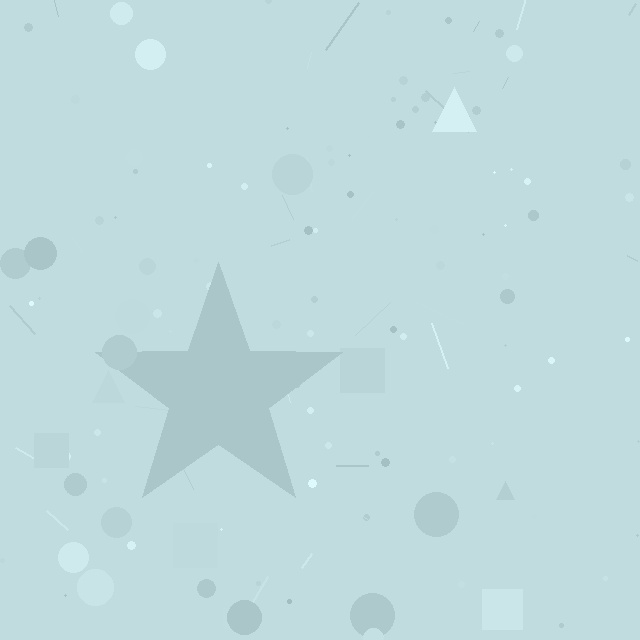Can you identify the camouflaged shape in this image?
The camouflaged shape is a star.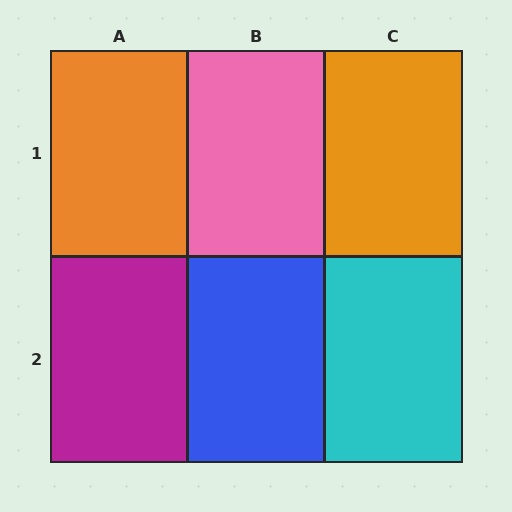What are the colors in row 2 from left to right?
Magenta, blue, cyan.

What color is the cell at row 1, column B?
Pink.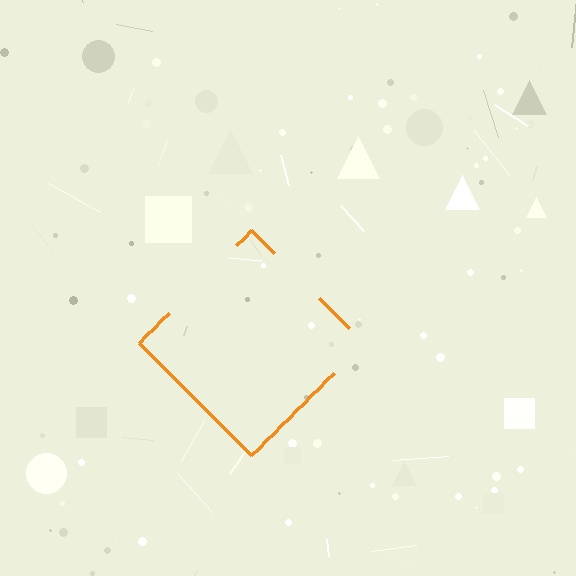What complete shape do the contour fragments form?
The contour fragments form a diamond.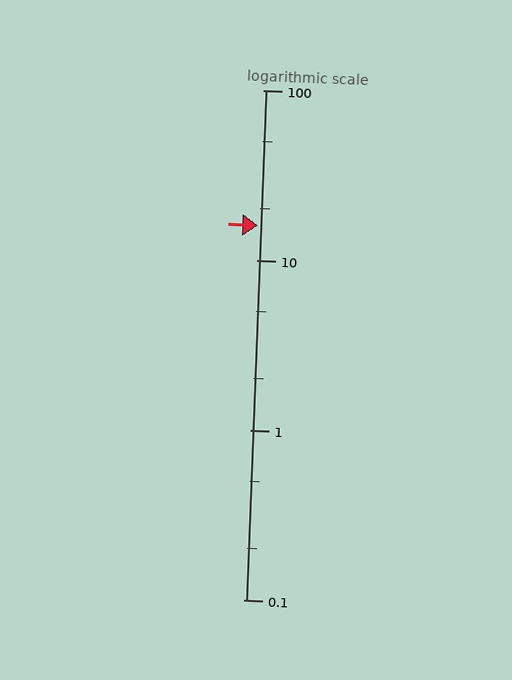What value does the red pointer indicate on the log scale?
The pointer indicates approximately 16.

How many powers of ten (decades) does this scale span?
The scale spans 3 decades, from 0.1 to 100.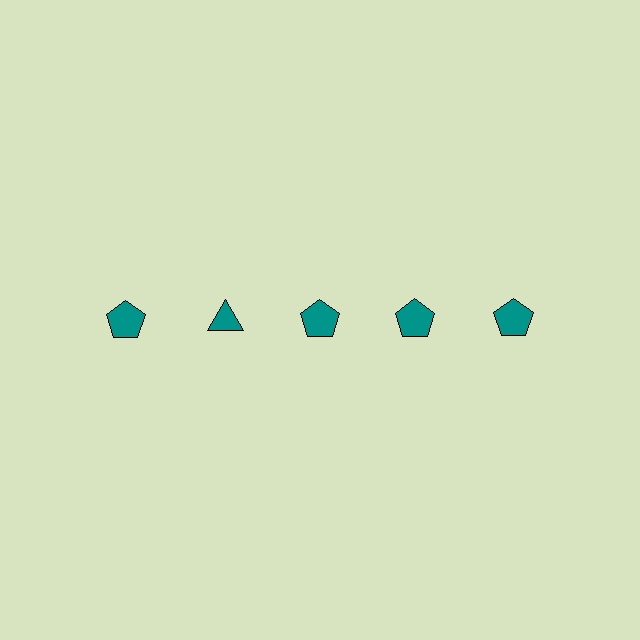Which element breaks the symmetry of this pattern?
The teal triangle in the top row, second from left column breaks the symmetry. All other shapes are teal pentagons.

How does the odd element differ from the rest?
It has a different shape: triangle instead of pentagon.